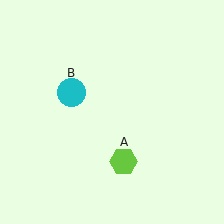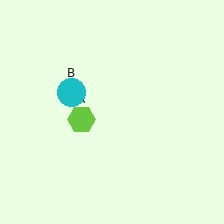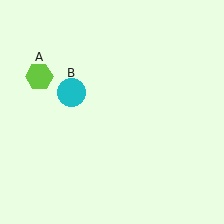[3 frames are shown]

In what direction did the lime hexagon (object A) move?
The lime hexagon (object A) moved up and to the left.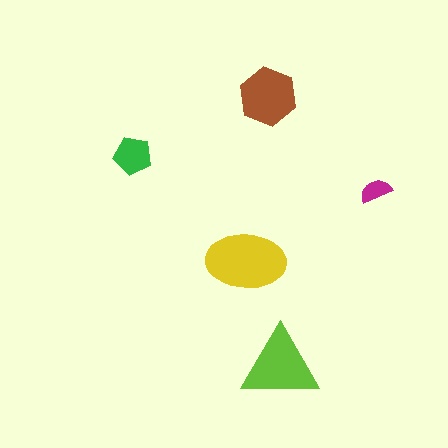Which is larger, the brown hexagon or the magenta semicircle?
The brown hexagon.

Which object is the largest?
The yellow ellipse.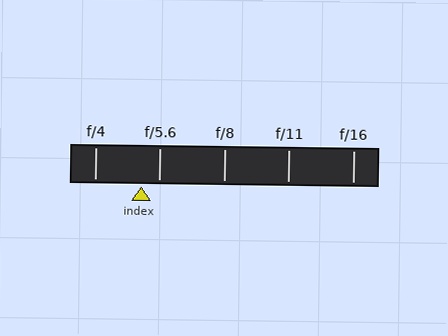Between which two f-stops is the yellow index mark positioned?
The index mark is between f/4 and f/5.6.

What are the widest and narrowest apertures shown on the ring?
The widest aperture shown is f/4 and the narrowest is f/16.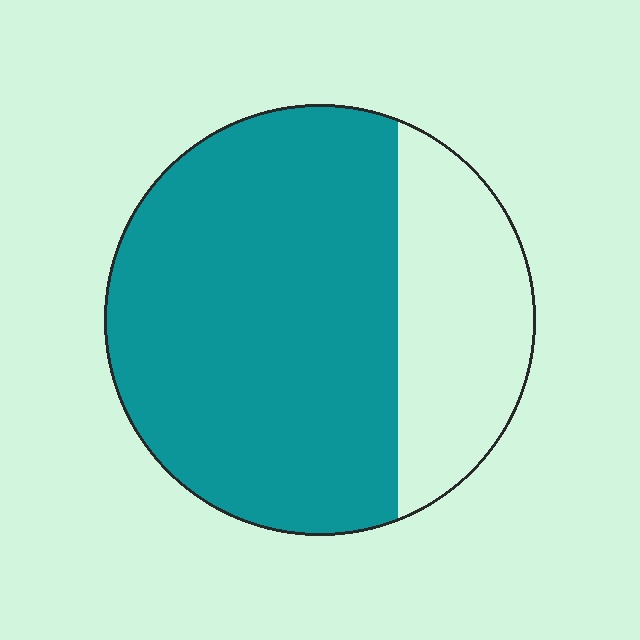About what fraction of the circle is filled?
About three quarters (3/4).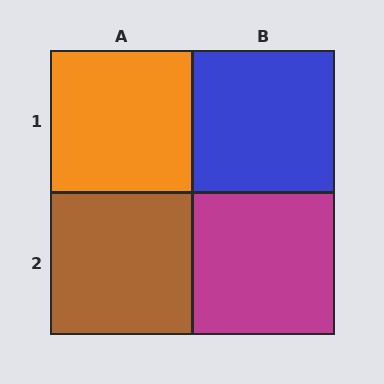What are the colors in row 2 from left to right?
Brown, magenta.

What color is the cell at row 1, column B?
Blue.